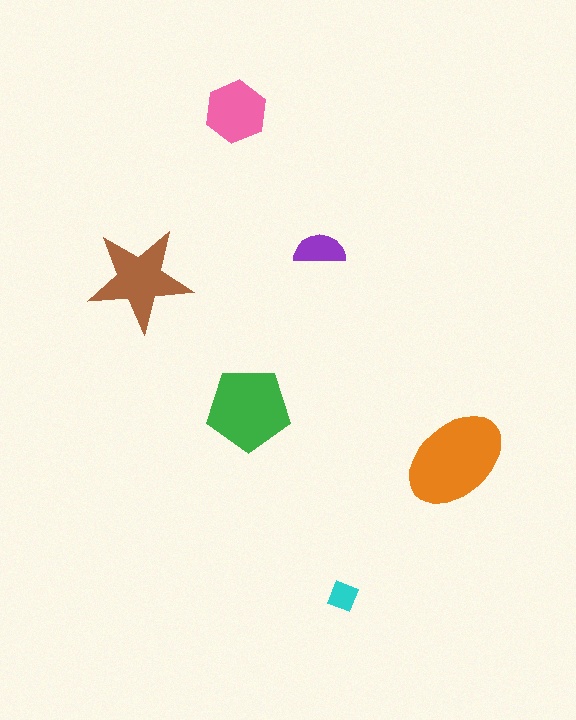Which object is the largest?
The orange ellipse.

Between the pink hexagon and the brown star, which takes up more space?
The brown star.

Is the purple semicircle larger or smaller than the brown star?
Smaller.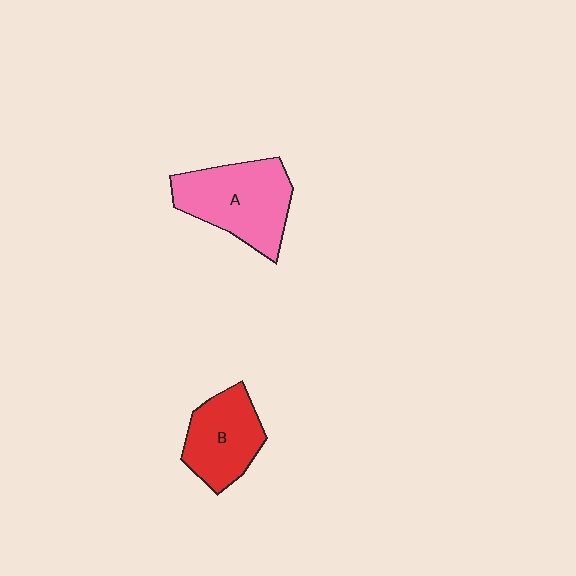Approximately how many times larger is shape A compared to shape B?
Approximately 1.3 times.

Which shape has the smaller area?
Shape B (red).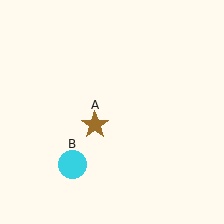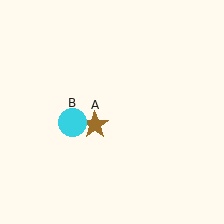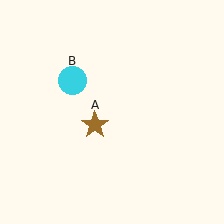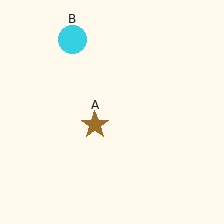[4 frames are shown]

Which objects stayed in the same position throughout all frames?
Brown star (object A) remained stationary.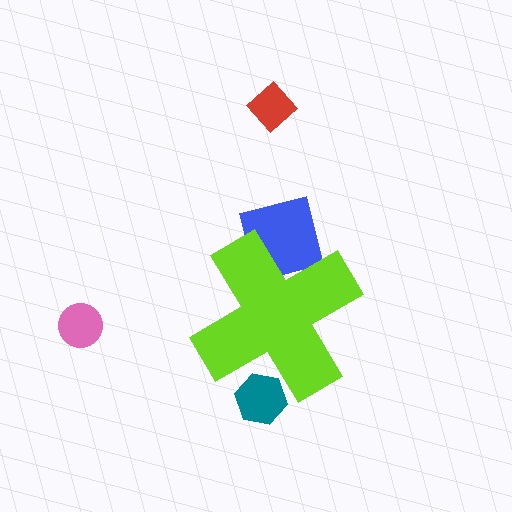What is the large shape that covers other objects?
A lime cross.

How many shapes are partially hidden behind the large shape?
2 shapes are partially hidden.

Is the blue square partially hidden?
Yes, the blue square is partially hidden behind the lime cross.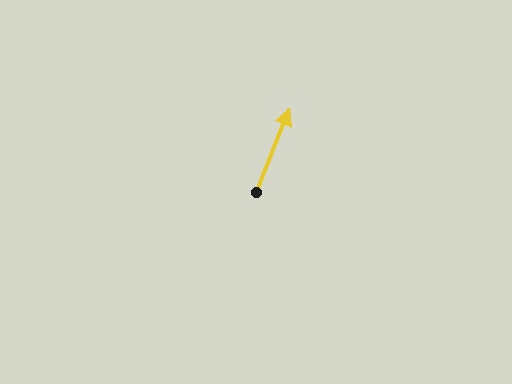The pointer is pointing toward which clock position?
Roughly 1 o'clock.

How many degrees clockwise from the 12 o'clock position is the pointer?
Approximately 22 degrees.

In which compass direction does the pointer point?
North.